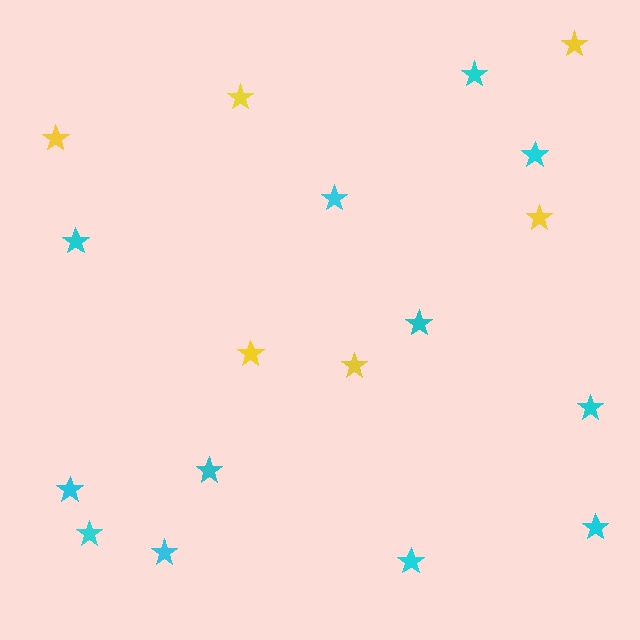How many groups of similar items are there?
There are 2 groups: one group of cyan stars (12) and one group of yellow stars (6).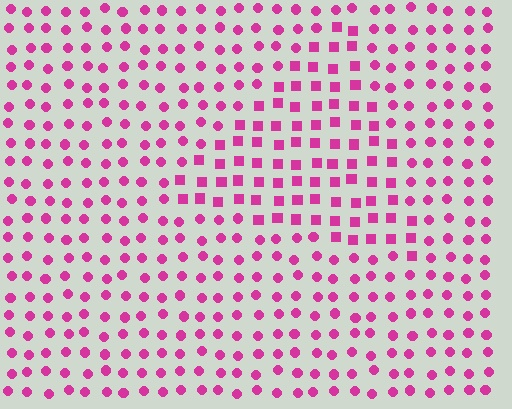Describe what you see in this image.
The image is filled with small magenta elements arranged in a uniform grid. A triangle-shaped region contains squares, while the surrounding area contains circles. The boundary is defined purely by the change in element shape.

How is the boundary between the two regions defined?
The boundary is defined by a change in element shape: squares inside vs. circles outside. All elements share the same color and spacing.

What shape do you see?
I see a triangle.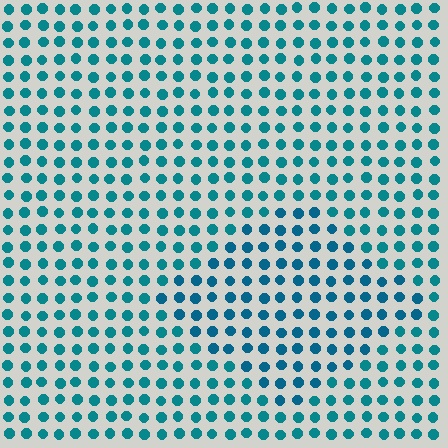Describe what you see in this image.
The image is filled with small teal elements in a uniform arrangement. A diamond-shaped region is visible where the elements are tinted to a slightly different hue, forming a subtle color boundary.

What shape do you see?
I see a diamond.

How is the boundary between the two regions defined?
The boundary is defined purely by a slight shift in hue (about 15 degrees). Spacing, size, and orientation are identical on both sides.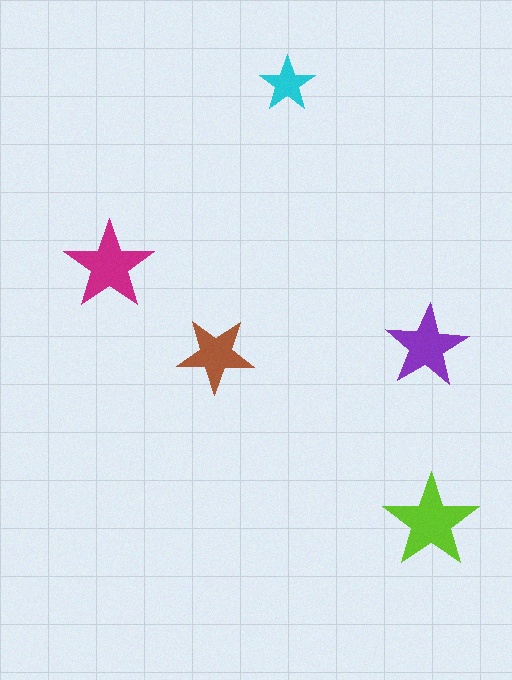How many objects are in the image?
There are 5 objects in the image.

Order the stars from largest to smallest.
the lime one, the magenta one, the purple one, the brown one, the cyan one.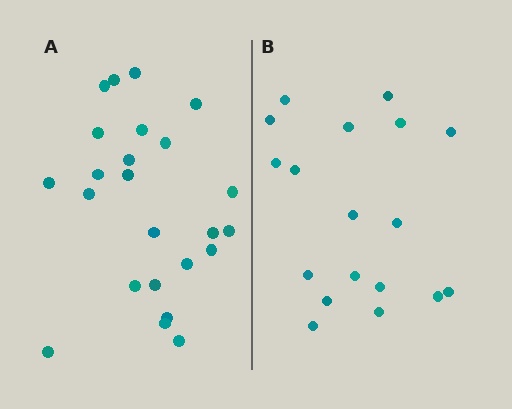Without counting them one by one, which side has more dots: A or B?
Region A (the left region) has more dots.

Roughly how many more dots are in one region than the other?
Region A has about 6 more dots than region B.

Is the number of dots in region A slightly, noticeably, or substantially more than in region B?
Region A has noticeably more, but not dramatically so. The ratio is roughly 1.3 to 1.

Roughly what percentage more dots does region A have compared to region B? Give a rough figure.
About 35% more.